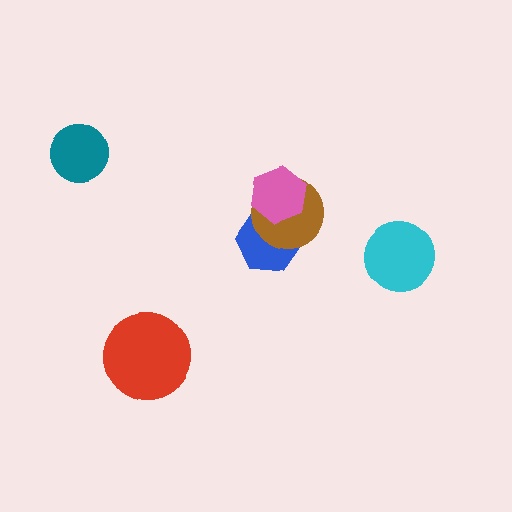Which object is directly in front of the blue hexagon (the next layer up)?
The brown circle is directly in front of the blue hexagon.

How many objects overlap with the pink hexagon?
2 objects overlap with the pink hexagon.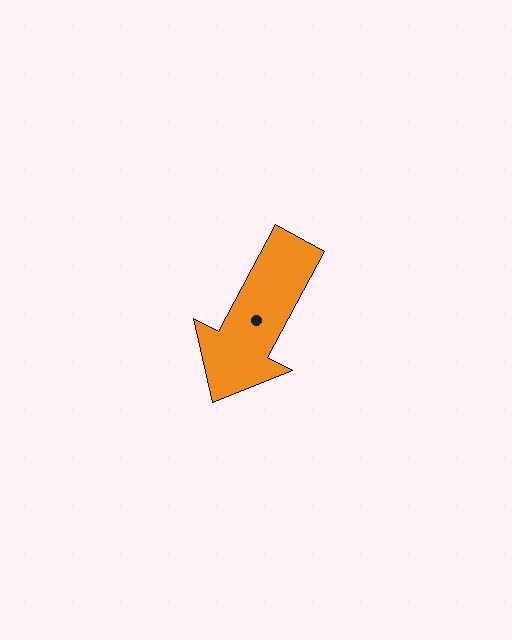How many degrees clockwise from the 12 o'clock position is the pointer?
Approximately 208 degrees.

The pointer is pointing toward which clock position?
Roughly 7 o'clock.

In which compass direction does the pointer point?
Southwest.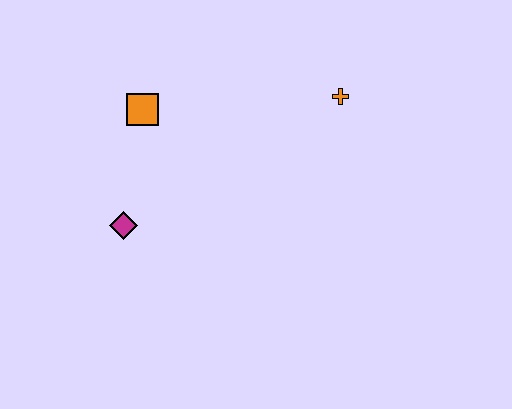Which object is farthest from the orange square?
The orange cross is farthest from the orange square.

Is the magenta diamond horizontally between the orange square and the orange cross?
No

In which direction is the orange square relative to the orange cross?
The orange square is to the left of the orange cross.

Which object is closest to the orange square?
The magenta diamond is closest to the orange square.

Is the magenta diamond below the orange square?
Yes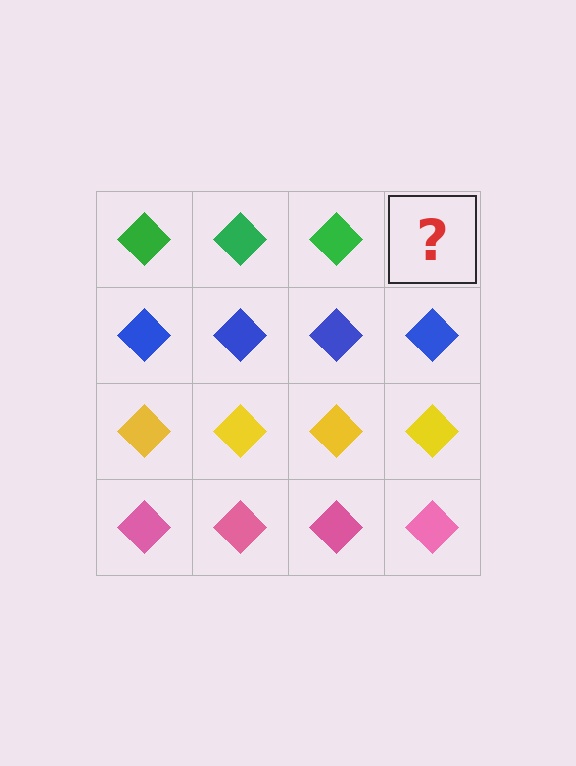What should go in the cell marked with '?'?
The missing cell should contain a green diamond.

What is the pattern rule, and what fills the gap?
The rule is that each row has a consistent color. The gap should be filled with a green diamond.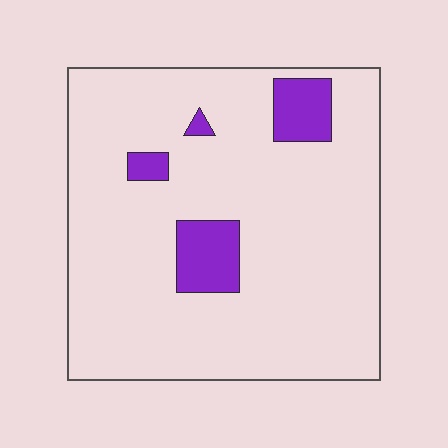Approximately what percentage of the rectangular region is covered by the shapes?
Approximately 10%.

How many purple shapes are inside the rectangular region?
4.